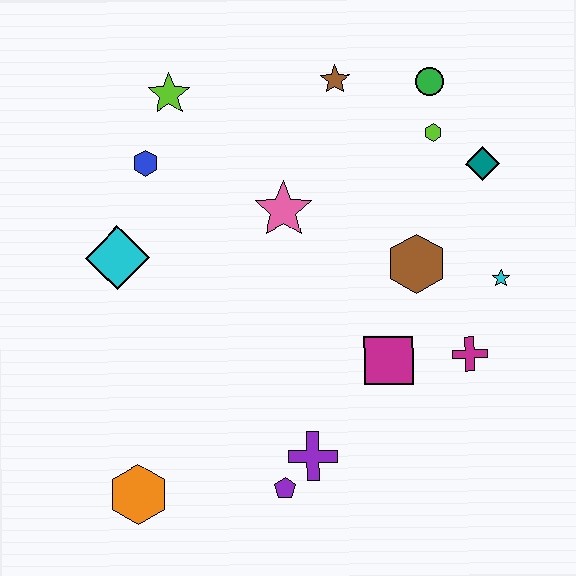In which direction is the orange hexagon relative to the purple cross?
The orange hexagon is to the left of the purple cross.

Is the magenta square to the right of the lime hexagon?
No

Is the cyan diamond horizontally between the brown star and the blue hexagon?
No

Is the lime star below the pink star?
No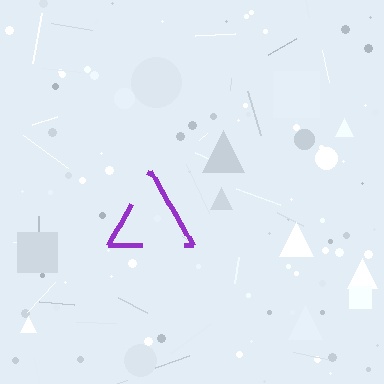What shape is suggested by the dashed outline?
The dashed outline suggests a triangle.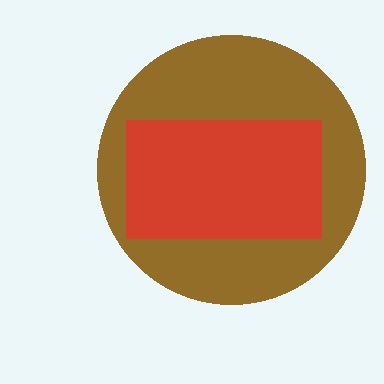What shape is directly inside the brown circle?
The red rectangle.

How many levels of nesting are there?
2.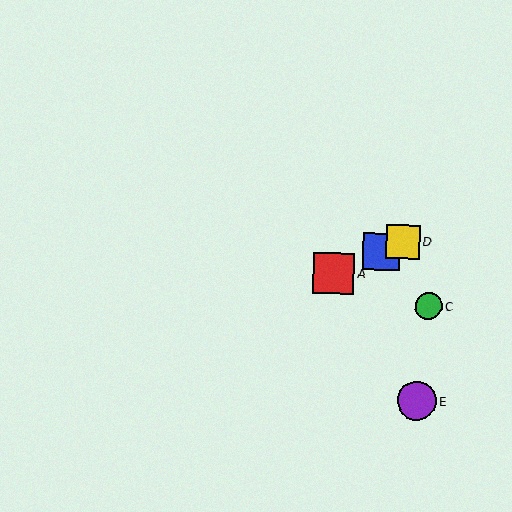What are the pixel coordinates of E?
Object E is at (416, 401).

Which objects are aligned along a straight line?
Objects A, B, D are aligned along a straight line.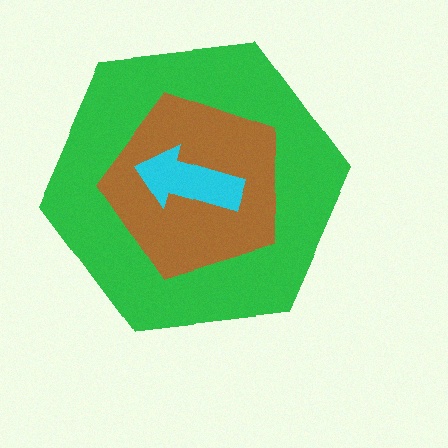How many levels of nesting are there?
3.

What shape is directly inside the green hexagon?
The brown pentagon.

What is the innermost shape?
The cyan arrow.